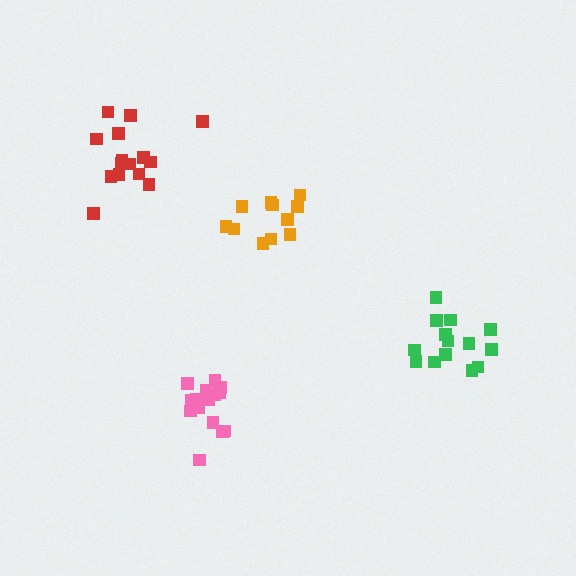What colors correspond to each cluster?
The clusters are colored: red, green, orange, pink.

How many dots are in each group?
Group 1: 15 dots, Group 2: 14 dots, Group 3: 11 dots, Group 4: 15 dots (55 total).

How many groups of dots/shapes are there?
There are 4 groups.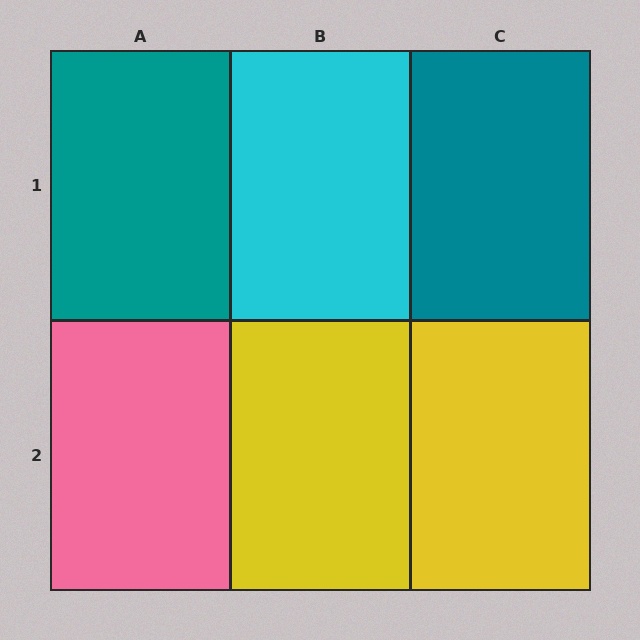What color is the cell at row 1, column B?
Cyan.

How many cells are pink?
1 cell is pink.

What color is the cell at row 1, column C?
Teal.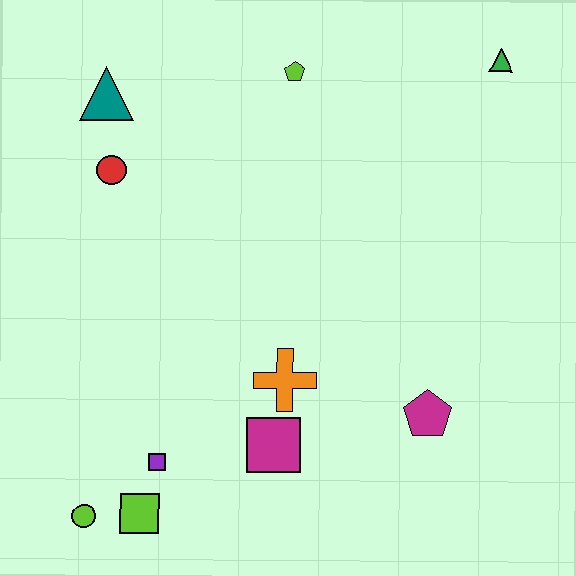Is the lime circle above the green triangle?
No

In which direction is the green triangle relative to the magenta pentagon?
The green triangle is above the magenta pentagon.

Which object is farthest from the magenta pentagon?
The teal triangle is farthest from the magenta pentagon.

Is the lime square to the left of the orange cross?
Yes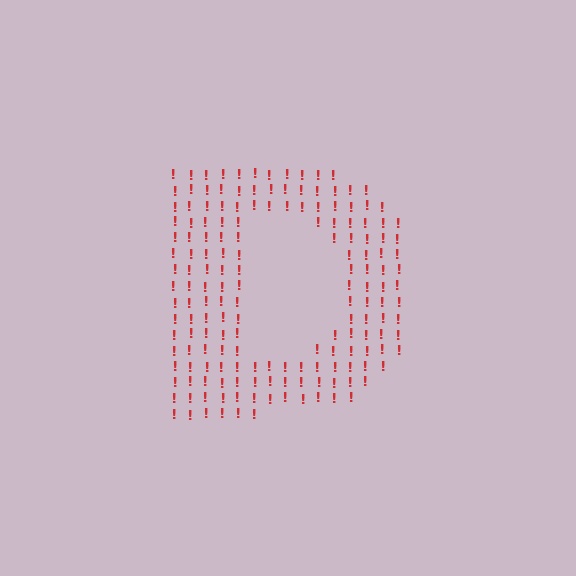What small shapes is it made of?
It is made of small exclamation marks.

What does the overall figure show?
The overall figure shows the letter D.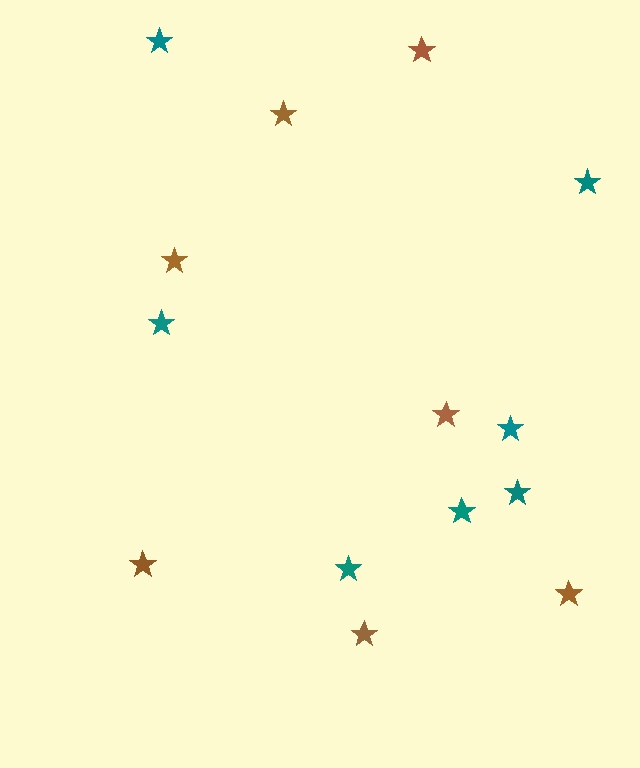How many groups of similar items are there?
There are 2 groups: one group of teal stars (7) and one group of brown stars (7).